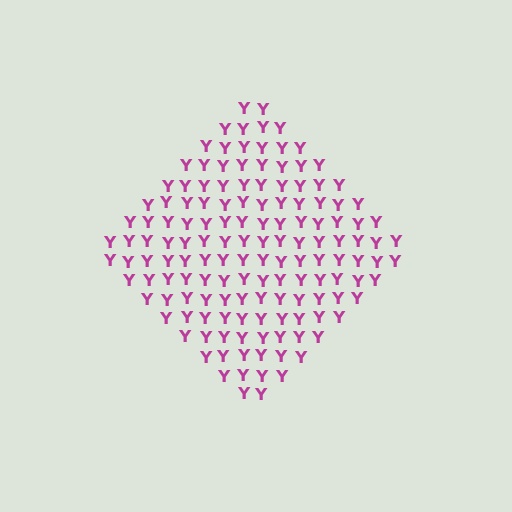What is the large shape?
The large shape is a diamond.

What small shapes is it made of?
It is made of small letter Y's.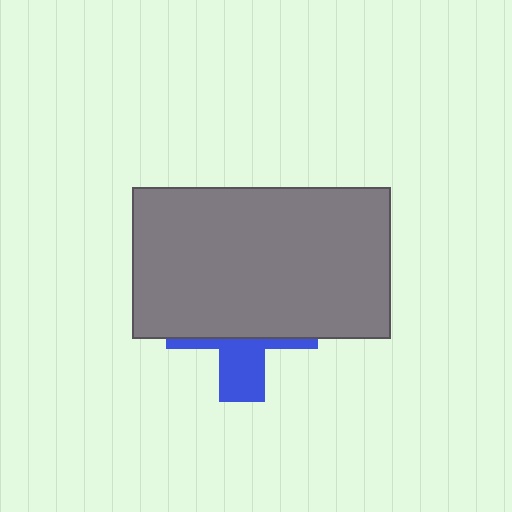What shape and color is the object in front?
The object in front is a gray rectangle.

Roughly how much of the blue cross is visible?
A small part of it is visible (roughly 33%).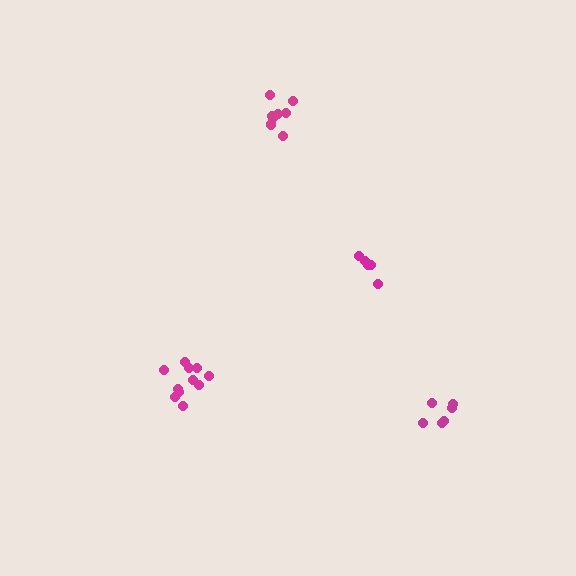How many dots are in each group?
Group 1: 9 dots, Group 2: 5 dots, Group 3: 11 dots, Group 4: 6 dots (31 total).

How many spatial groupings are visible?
There are 4 spatial groupings.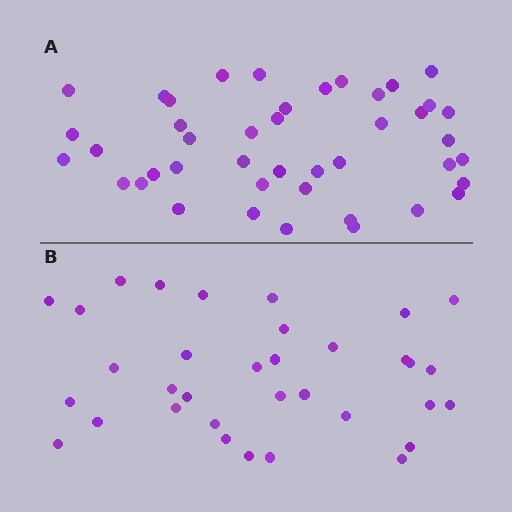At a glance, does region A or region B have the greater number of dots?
Region A (the top region) has more dots.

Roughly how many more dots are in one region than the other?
Region A has roughly 8 or so more dots than region B.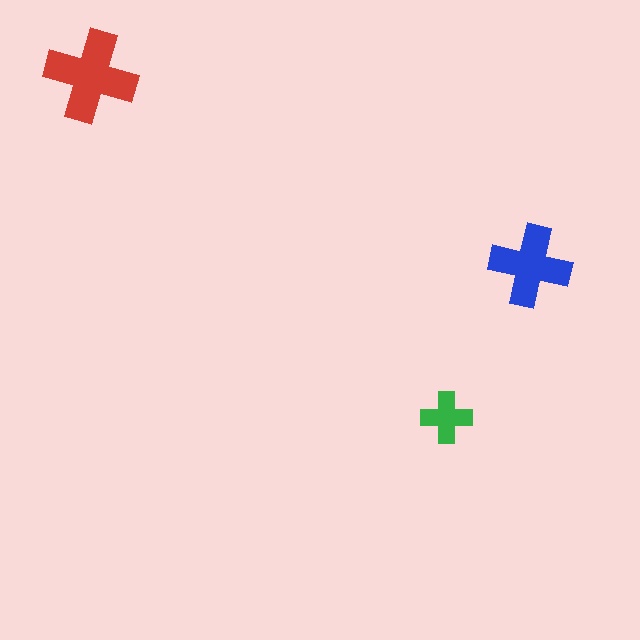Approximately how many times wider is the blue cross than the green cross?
About 1.5 times wider.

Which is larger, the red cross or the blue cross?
The red one.